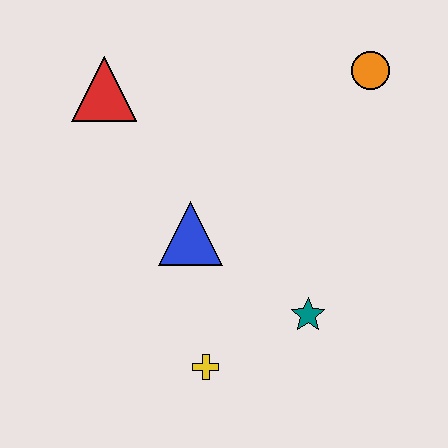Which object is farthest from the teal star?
The red triangle is farthest from the teal star.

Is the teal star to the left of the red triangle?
No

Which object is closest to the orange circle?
The blue triangle is closest to the orange circle.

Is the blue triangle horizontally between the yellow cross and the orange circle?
No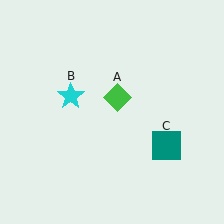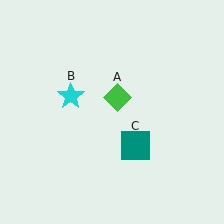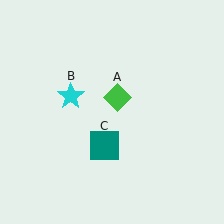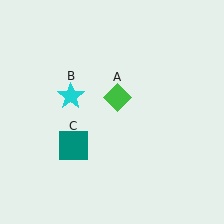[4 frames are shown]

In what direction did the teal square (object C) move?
The teal square (object C) moved left.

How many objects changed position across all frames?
1 object changed position: teal square (object C).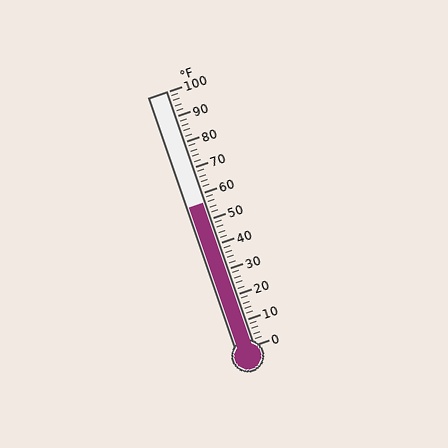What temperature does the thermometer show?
The thermometer shows approximately 56°F.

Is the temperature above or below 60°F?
The temperature is below 60°F.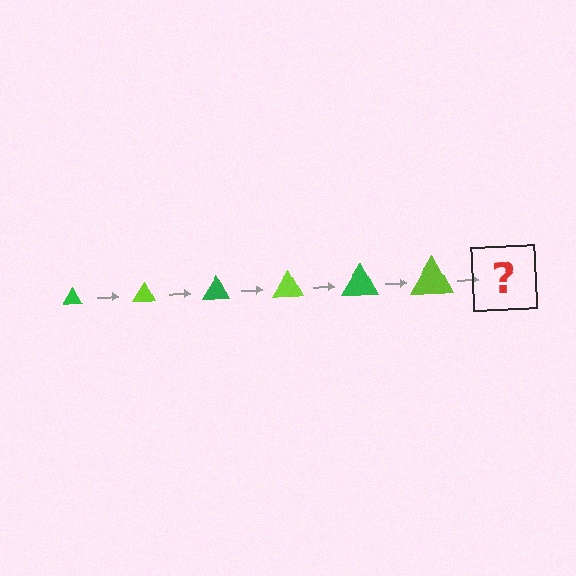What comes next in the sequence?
The next element should be a green triangle, larger than the previous one.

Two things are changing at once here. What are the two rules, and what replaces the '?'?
The two rules are that the triangle grows larger each step and the color cycles through green and lime. The '?' should be a green triangle, larger than the previous one.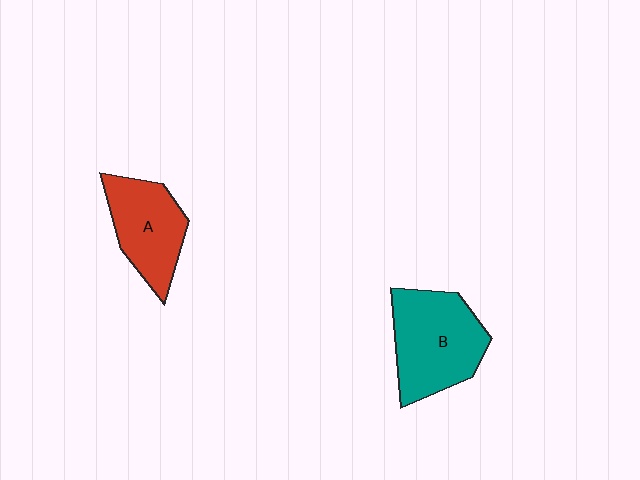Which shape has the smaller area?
Shape A (red).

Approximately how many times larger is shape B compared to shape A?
Approximately 1.3 times.